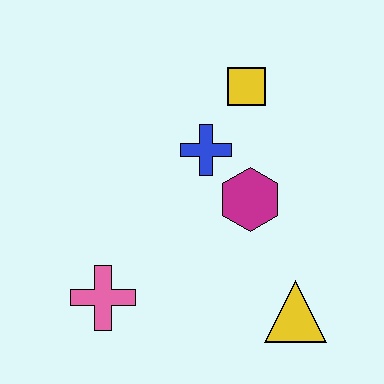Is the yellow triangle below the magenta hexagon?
Yes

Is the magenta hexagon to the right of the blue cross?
Yes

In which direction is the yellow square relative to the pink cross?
The yellow square is above the pink cross.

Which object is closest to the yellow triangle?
The magenta hexagon is closest to the yellow triangle.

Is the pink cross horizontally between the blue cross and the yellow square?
No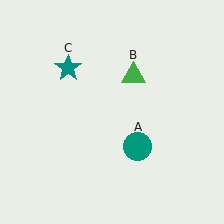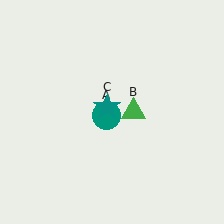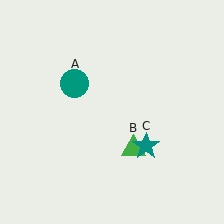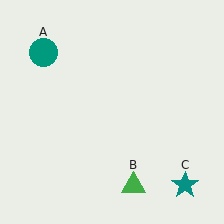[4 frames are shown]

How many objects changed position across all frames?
3 objects changed position: teal circle (object A), green triangle (object B), teal star (object C).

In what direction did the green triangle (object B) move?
The green triangle (object B) moved down.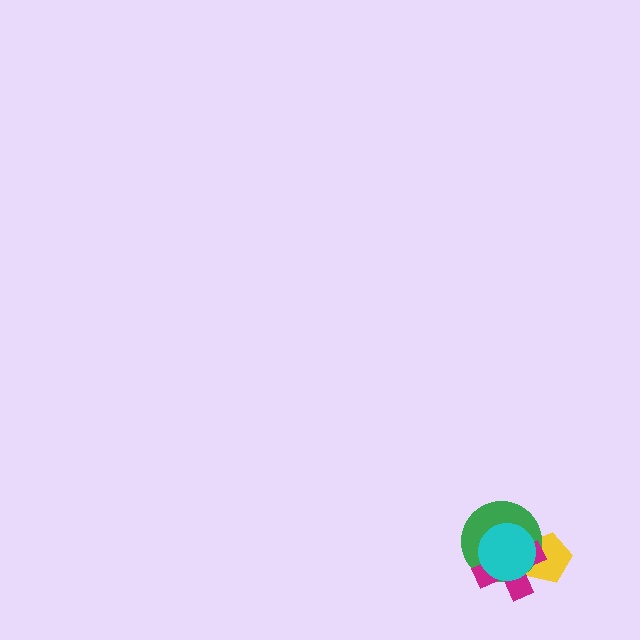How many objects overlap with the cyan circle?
3 objects overlap with the cyan circle.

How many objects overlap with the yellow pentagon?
3 objects overlap with the yellow pentagon.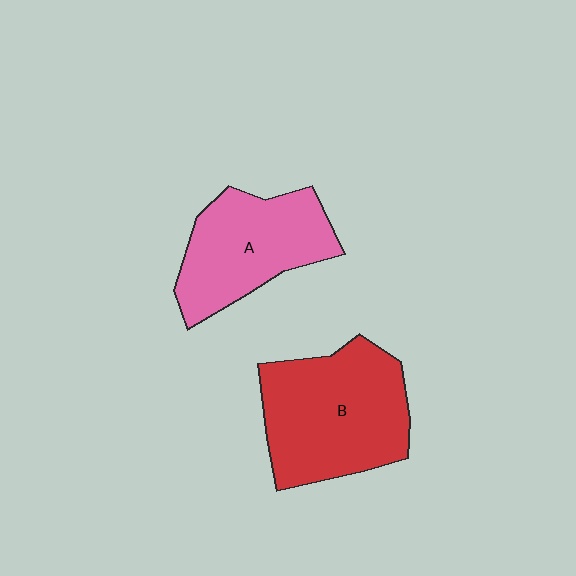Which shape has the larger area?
Shape B (red).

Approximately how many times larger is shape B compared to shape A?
Approximately 1.3 times.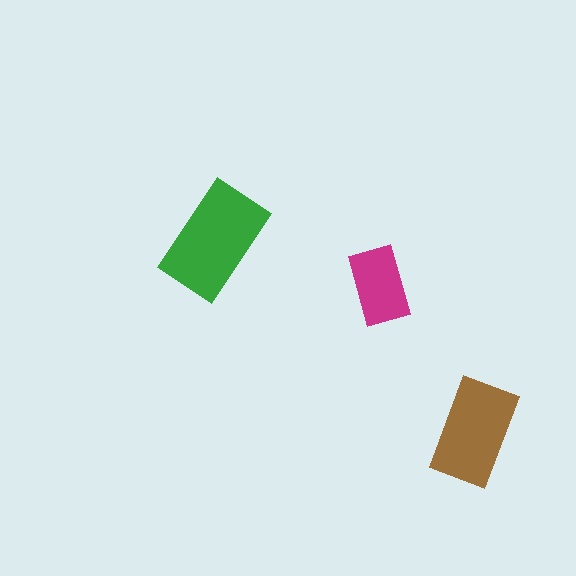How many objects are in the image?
There are 3 objects in the image.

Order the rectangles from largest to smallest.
the green one, the brown one, the magenta one.